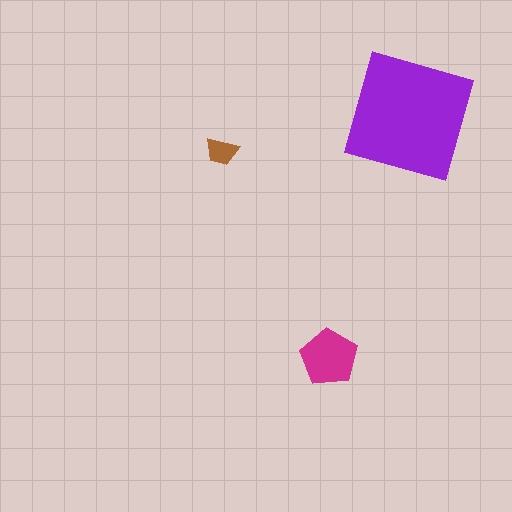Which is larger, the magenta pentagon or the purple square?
The purple square.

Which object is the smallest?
The brown trapezoid.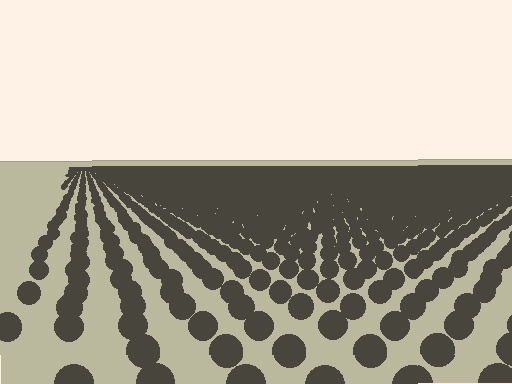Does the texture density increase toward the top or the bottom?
Density increases toward the top.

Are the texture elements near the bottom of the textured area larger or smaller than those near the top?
Larger. Near the bottom, elements are closer to the viewer and appear at a bigger on-screen size.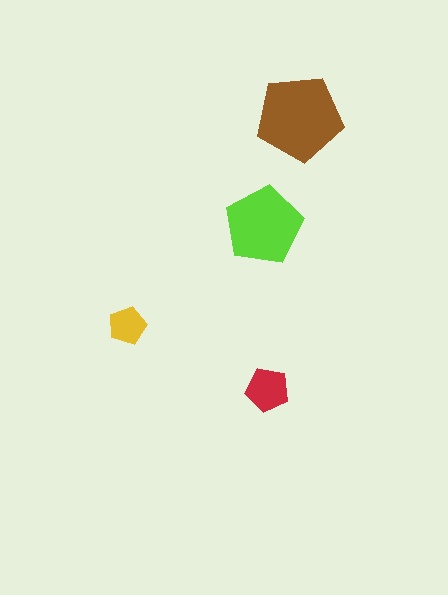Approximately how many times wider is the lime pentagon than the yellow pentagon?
About 2 times wider.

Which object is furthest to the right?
The brown pentagon is rightmost.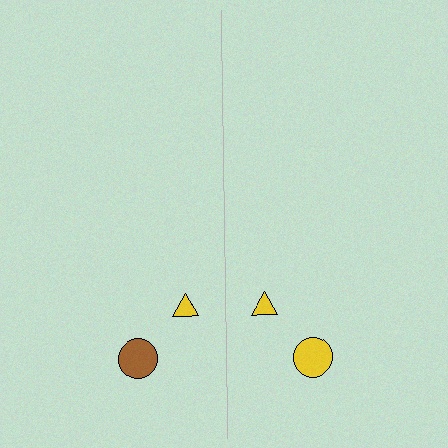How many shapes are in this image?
There are 4 shapes in this image.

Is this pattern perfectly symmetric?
No, the pattern is not perfectly symmetric. The yellow circle on the right side breaks the symmetry — its mirror counterpart is brown.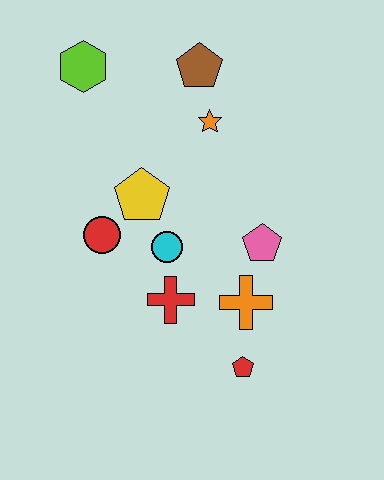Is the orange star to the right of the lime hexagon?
Yes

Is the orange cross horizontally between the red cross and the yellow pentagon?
No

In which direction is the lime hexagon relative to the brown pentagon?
The lime hexagon is to the left of the brown pentagon.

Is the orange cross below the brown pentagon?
Yes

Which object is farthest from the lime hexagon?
The red pentagon is farthest from the lime hexagon.